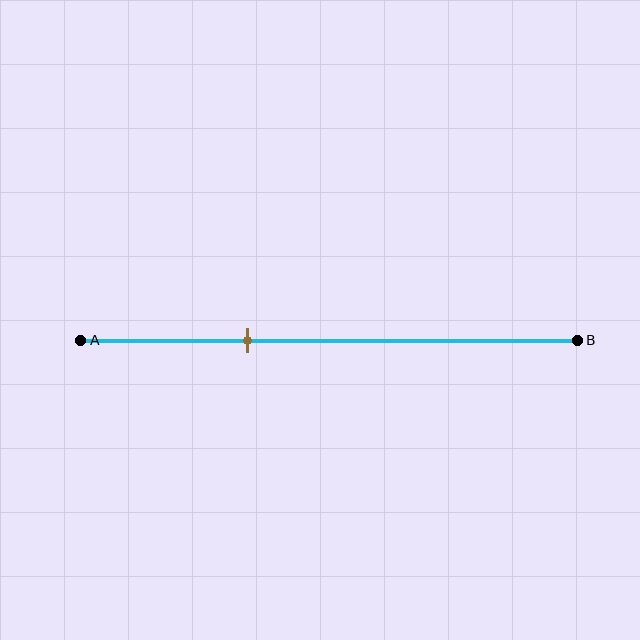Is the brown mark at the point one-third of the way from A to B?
Yes, the mark is approximately at the one-third point.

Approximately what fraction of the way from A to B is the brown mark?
The brown mark is approximately 35% of the way from A to B.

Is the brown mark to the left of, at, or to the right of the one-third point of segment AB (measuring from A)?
The brown mark is approximately at the one-third point of segment AB.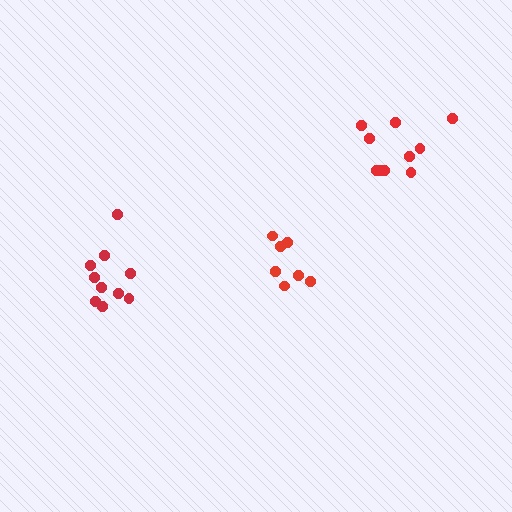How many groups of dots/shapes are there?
There are 3 groups.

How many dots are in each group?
Group 1: 10 dots, Group 2: 7 dots, Group 3: 10 dots (27 total).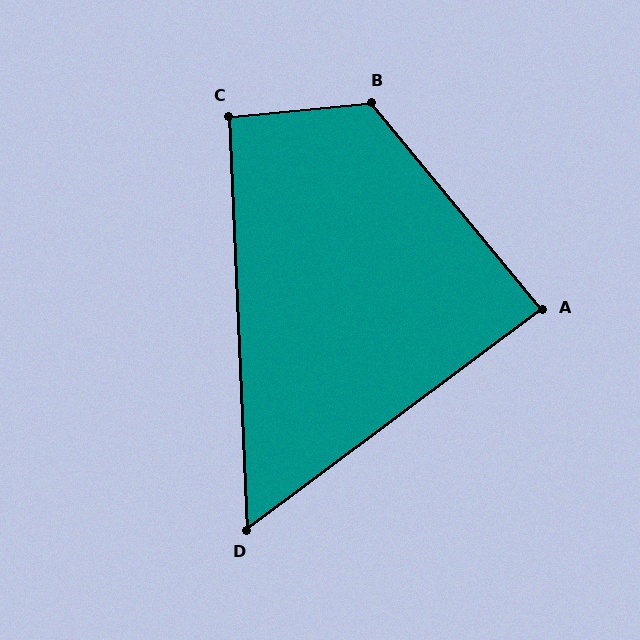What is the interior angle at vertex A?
Approximately 87 degrees (approximately right).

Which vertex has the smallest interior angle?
D, at approximately 56 degrees.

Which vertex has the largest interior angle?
B, at approximately 124 degrees.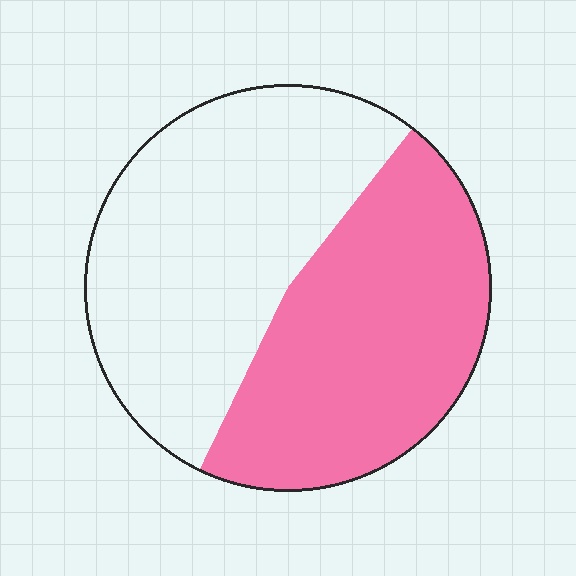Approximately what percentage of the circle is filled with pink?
Approximately 45%.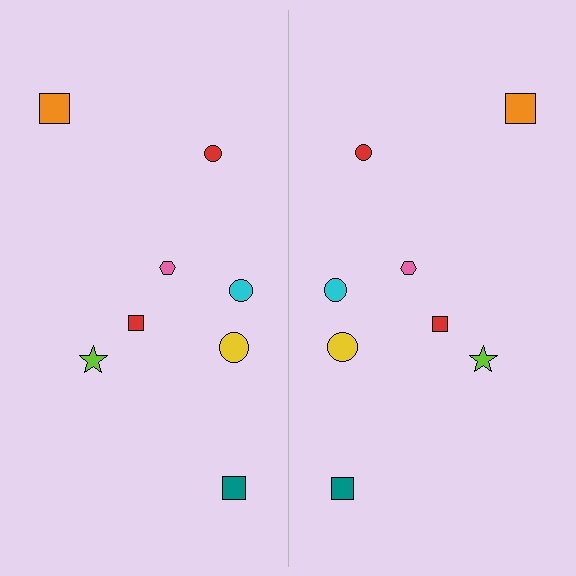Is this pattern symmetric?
Yes, this pattern has bilateral (reflection) symmetry.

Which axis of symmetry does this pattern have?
The pattern has a vertical axis of symmetry running through the center of the image.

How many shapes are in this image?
There are 16 shapes in this image.